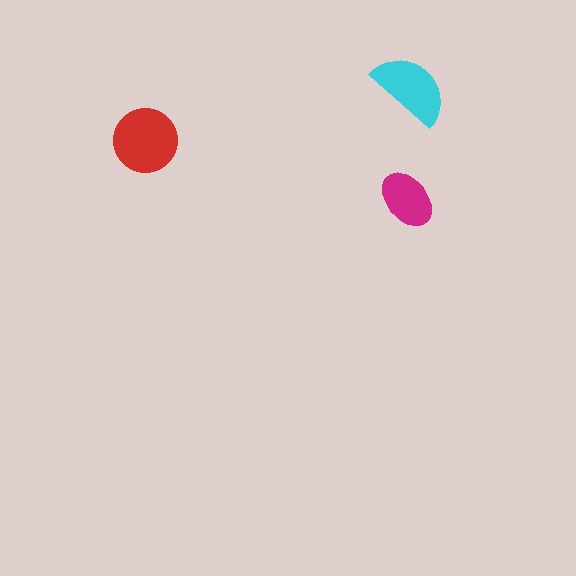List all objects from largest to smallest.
The red circle, the cyan semicircle, the magenta ellipse.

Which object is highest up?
The cyan semicircle is topmost.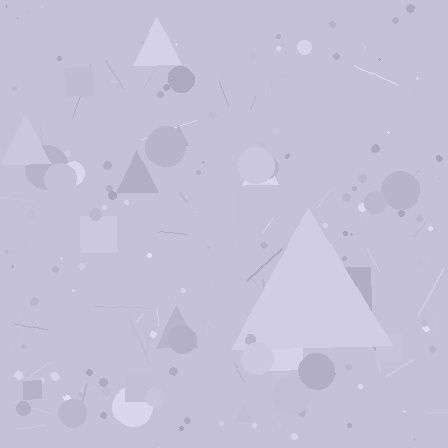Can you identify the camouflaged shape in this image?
The camouflaged shape is a triangle.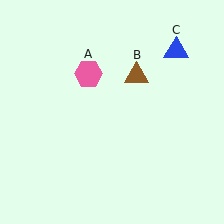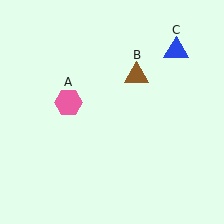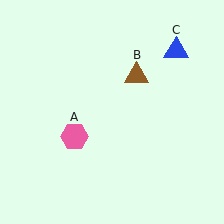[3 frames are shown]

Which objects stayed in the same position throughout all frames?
Brown triangle (object B) and blue triangle (object C) remained stationary.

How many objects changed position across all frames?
1 object changed position: pink hexagon (object A).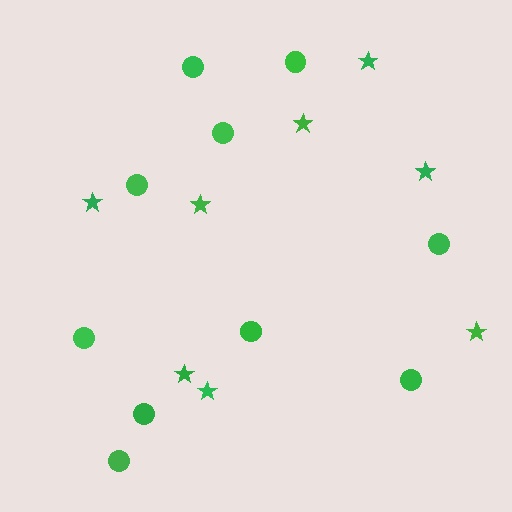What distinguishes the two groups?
There are 2 groups: one group of stars (8) and one group of circles (10).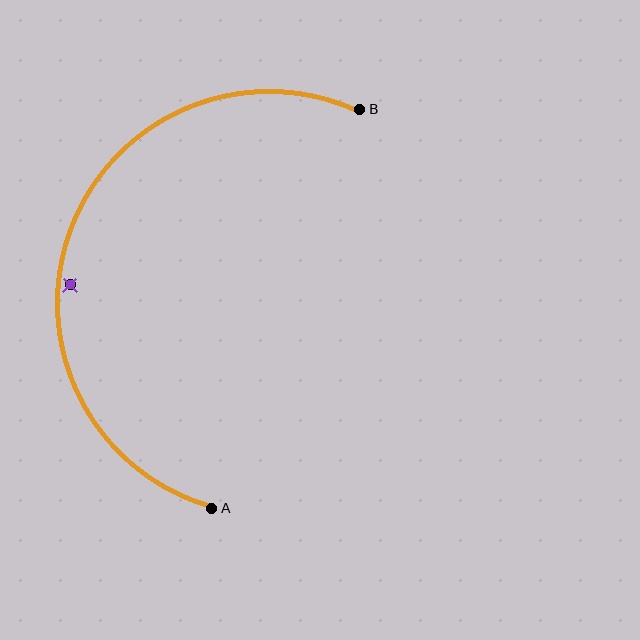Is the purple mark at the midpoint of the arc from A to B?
No — the purple mark does not lie on the arc at all. It sits slightly inside the curve.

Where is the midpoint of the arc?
The arc midpoint is the point on the curve farthest from the straight line joining A and B. It sits to the left of that line.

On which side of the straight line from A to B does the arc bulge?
The arc bulges to the left of the straight line connecting A and B.